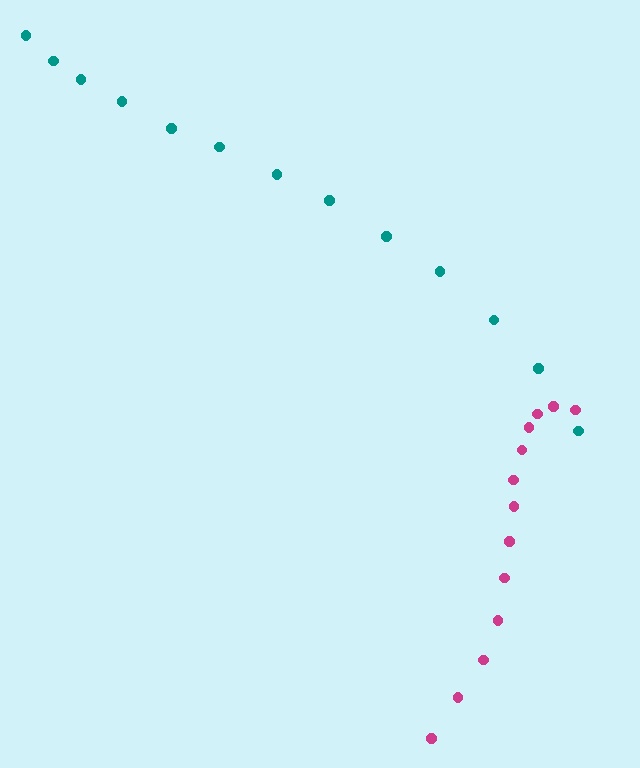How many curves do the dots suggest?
There are 2 distinct paths.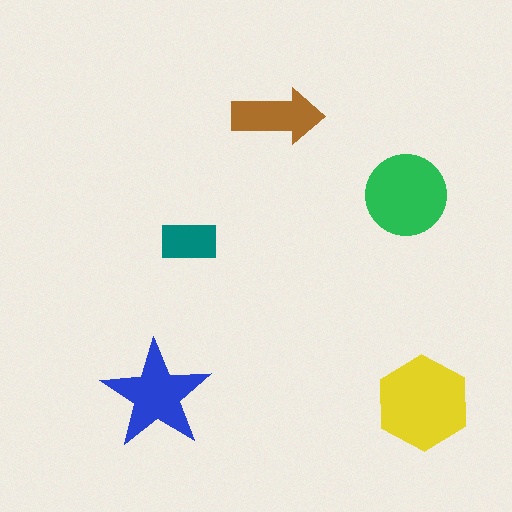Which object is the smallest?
The teal rectangle.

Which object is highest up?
The brown arrow is topmost.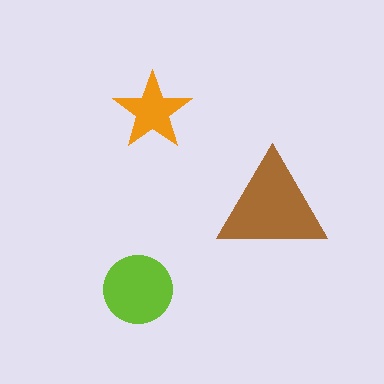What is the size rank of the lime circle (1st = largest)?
2nd.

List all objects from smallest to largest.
The orange star, the lime circle, the brown triangle.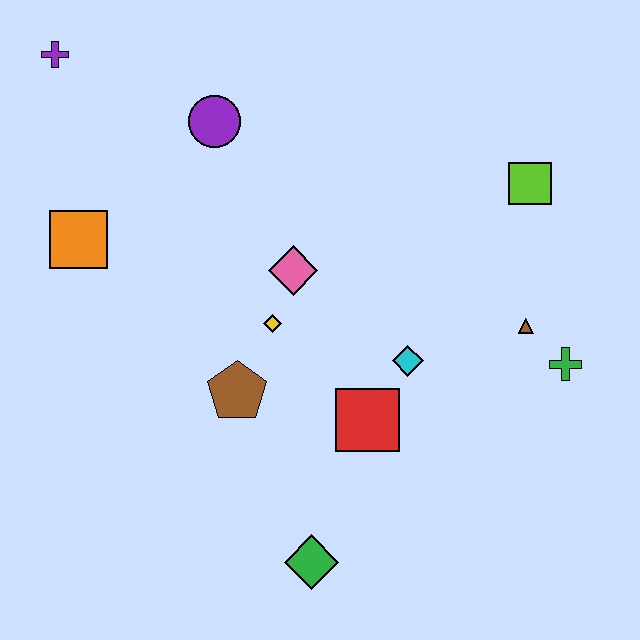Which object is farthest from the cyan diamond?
The purple cross is farthest from the cyan diamond.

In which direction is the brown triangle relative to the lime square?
The brown triangle is below the lime square.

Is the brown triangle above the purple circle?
No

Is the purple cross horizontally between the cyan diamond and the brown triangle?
No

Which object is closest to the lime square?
The brown triangle is closest to the lime square.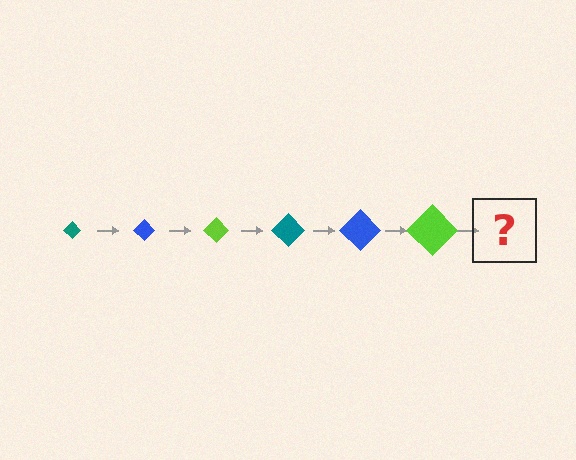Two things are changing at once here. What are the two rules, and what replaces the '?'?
The two rules are that the diamond grows larger each step and the color cycles through teal, blue, and lime. The '?' should be a teal diamond, larger than the previous one.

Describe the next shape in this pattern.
It should be a teal diamond, larger than the previous one.